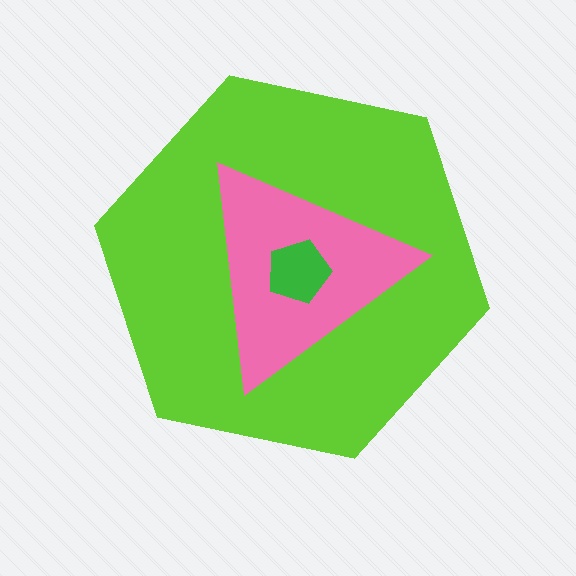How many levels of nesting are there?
3.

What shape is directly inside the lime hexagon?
The pink triangle.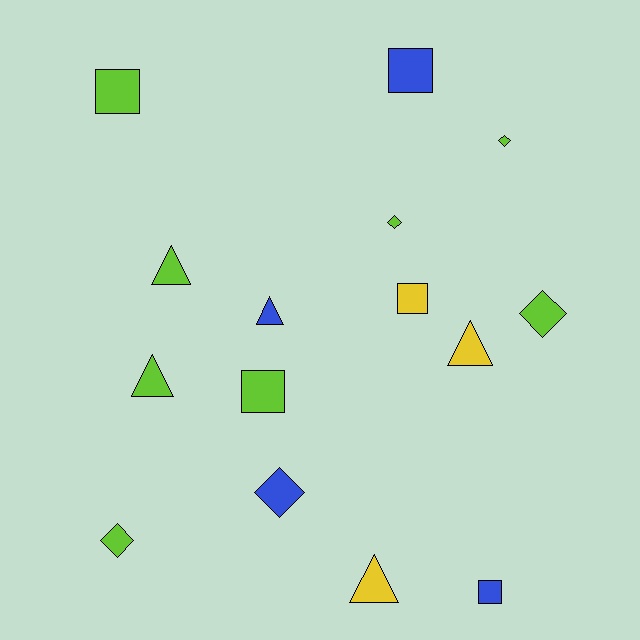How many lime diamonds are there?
There are 4 lime diamonds.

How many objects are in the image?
There are 15 objects.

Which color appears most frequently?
Lime, with 8 objects.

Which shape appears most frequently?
Diamond, with 5 objects.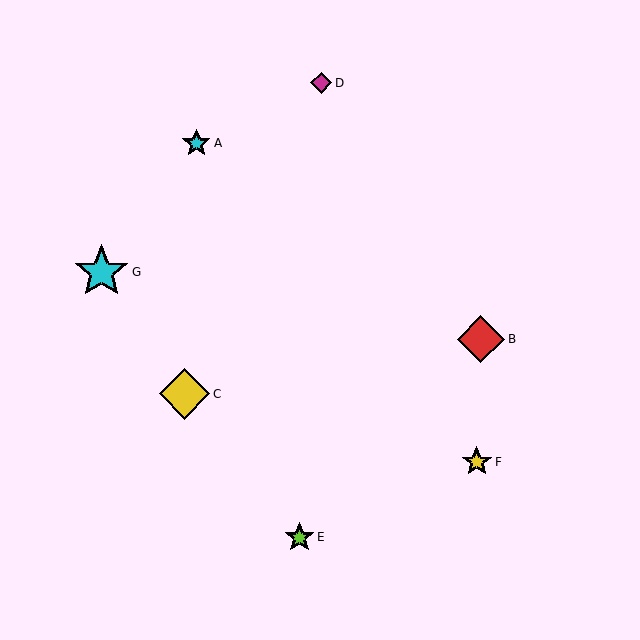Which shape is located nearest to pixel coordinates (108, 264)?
The cyan star (labeled G) at (102, 272) is nearest to that location.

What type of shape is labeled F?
Shape F is a yellow star.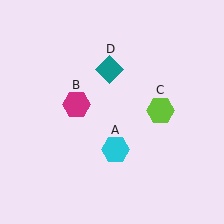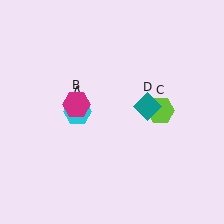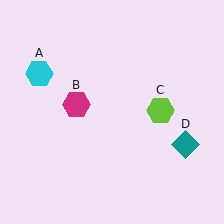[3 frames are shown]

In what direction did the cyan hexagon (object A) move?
The cyan hexagon (object A) moved up and to the left.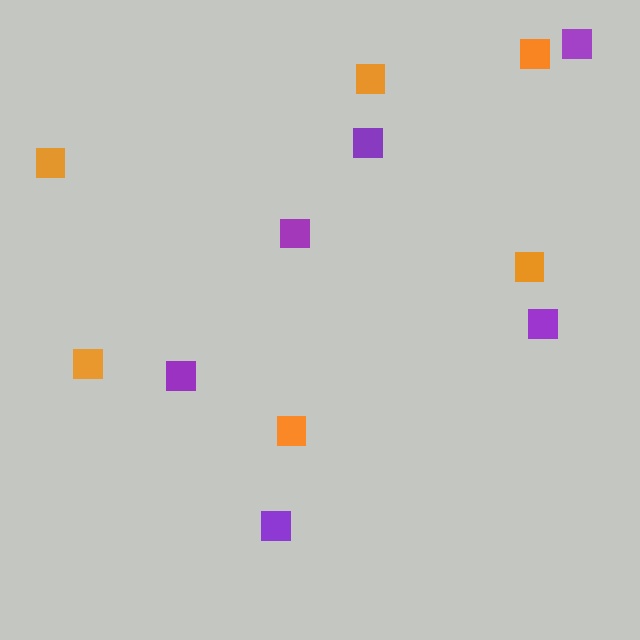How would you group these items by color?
There are 2 groups: one group of purple squares (6) and one group of orange squares (6).